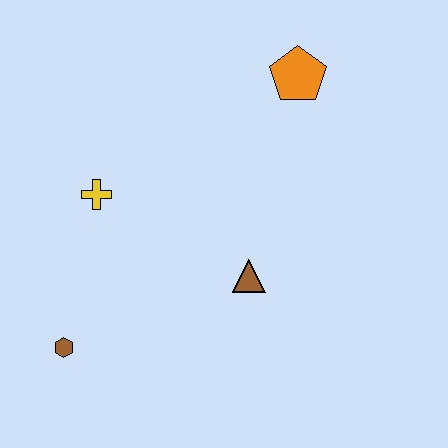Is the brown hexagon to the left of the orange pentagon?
Yes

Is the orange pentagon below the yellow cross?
No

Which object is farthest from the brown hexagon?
The orange pentagon is farthest from the brown hexagon.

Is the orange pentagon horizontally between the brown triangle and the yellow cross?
No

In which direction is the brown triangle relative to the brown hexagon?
The brown triangle is to the right of the brown hexagon.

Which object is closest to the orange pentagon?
The brown triangle is closest to the orange pentagon.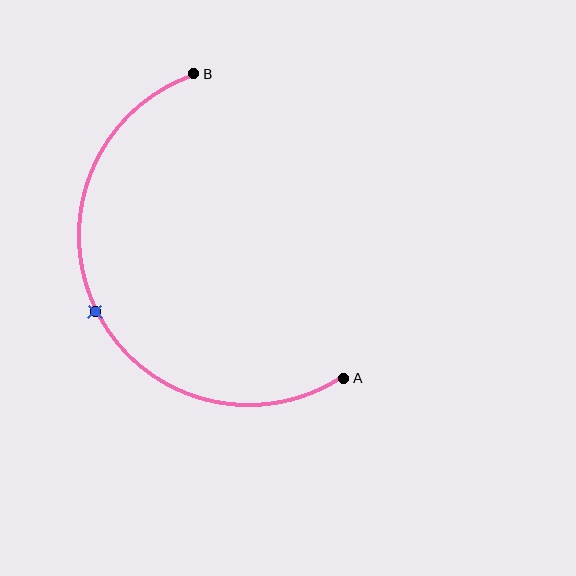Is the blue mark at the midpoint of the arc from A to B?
Yes. The blue mark lies on the arc at equal arc-length from both A and B — it is the arc midpoint.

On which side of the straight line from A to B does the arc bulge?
The arc bulges to the left of the straight line connecting A and B.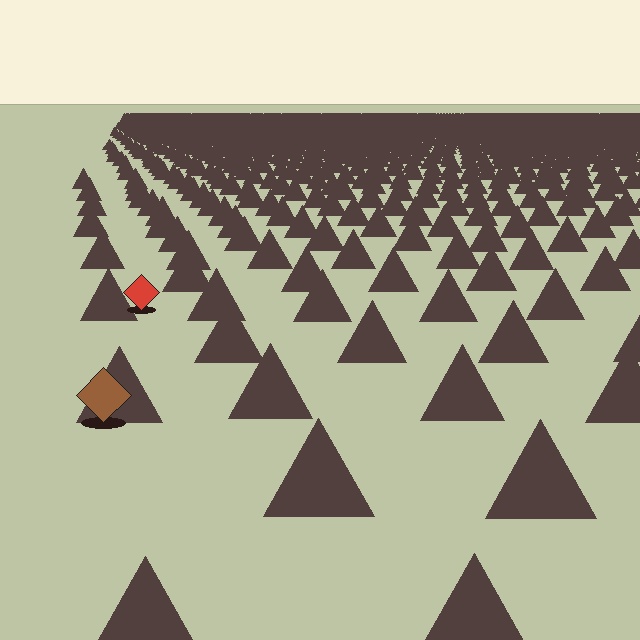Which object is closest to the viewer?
The brown diamond is closest. The texture marks near it are larger and more spread out.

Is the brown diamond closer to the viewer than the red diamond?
Yes. The brown diamond is closer — you can tell from the texture gradient: the ground texture is coarser near it.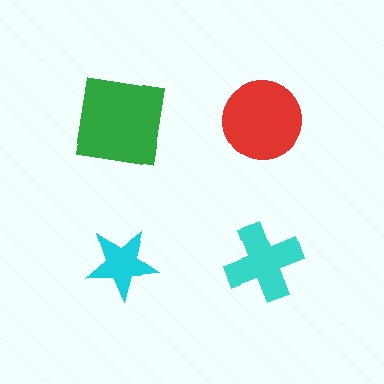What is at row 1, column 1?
A green square.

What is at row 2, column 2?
A cyan cross.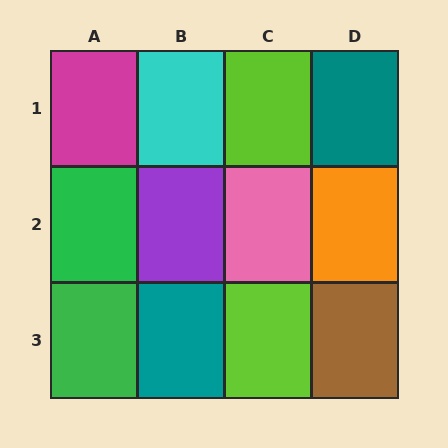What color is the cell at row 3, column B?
Teal.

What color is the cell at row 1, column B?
Cyan.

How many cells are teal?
2 cells are teal.